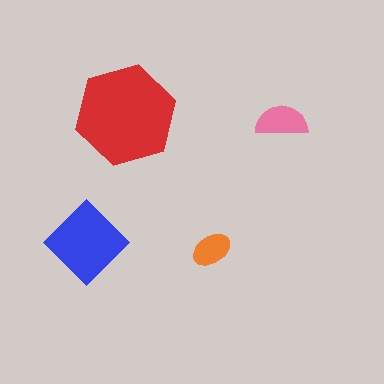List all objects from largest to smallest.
The red hexagon, the blue diamond, the pink semicircle, the orange ellipse.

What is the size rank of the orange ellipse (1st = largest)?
4th.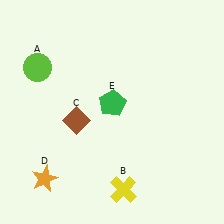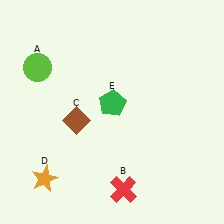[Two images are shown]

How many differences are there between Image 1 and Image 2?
There is 1 difference between the two images.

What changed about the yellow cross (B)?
In Image 1, B is yellow. In Image 2, it changed to red.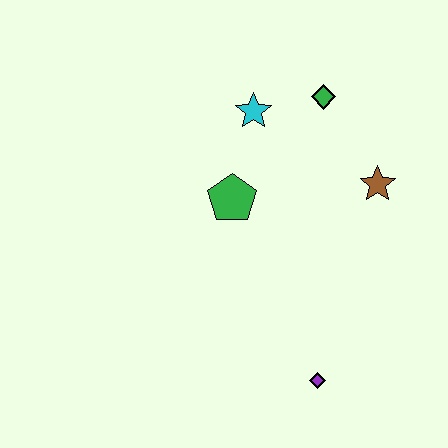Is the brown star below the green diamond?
Yes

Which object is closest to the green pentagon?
The cyan star is closest to the green pentagon.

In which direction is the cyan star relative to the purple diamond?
The cyan star is above the purple diamond.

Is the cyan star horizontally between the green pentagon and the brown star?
Yes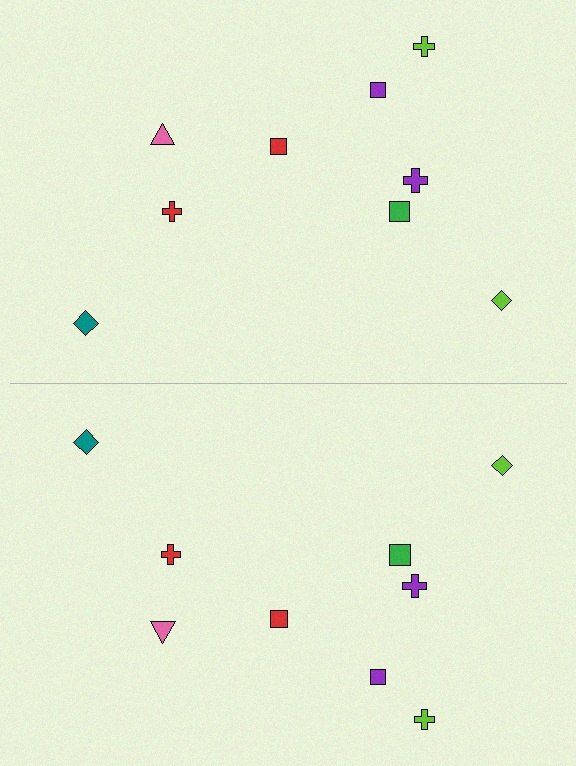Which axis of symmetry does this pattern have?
The pattern has a horizontal axis of symmetry running through the center of the image.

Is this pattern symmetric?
Yes, this pattern has bilateral (reflection) symmetry.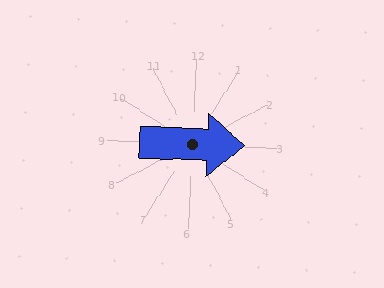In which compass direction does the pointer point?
East.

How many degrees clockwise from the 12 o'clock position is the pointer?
Approximately 90 degrees.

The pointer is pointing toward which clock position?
Roughly 3 o'clock.